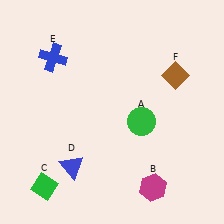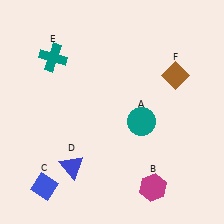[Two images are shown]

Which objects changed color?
A changed from green to teal. C changed from green to blue. E changed from blue to teal.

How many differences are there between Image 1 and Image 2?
There are 3 differences between the two images.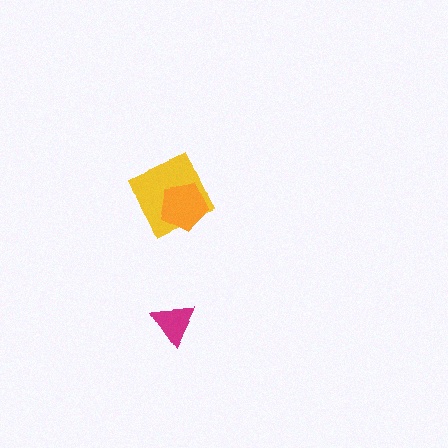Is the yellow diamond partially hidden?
Yes, it is partially covered by another shape.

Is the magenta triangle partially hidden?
No, no other shape covers it.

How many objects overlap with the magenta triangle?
0 objects overlap with the magenta triangle.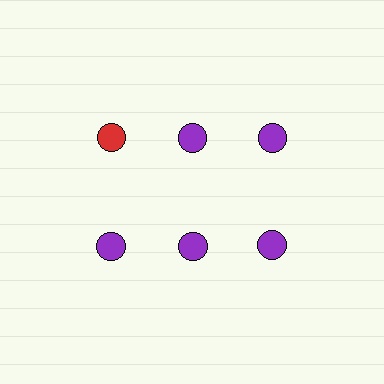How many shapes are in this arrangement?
There are 6 shapes arranged in a grid pattern.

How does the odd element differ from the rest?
It has a different color: red instead of purple.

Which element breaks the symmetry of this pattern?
The red circle in the top row, leftmost column breaks the symmetry. All other shapes are purple circles.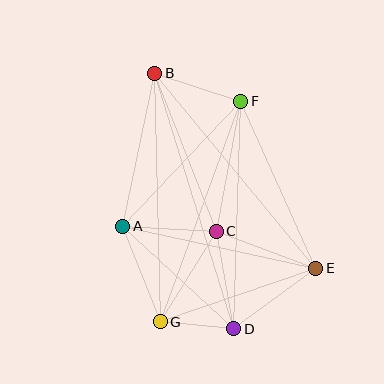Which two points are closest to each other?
Points D and G are closest to each other.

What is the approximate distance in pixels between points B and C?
The distance between B and C is approximately 169 pixels.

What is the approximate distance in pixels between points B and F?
The distance between B and F is approximately 90 pixels.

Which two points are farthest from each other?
Points B and D are farthest from each other.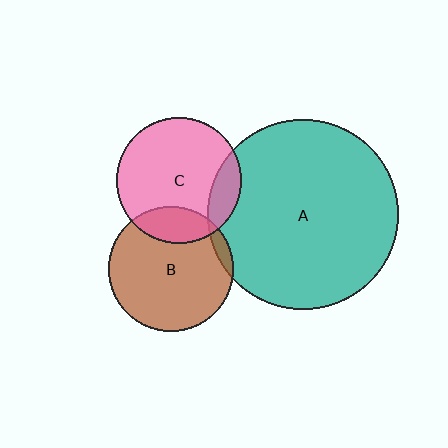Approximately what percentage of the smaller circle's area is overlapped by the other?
Approximately 5%.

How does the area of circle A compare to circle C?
Approximately 2.3 times.